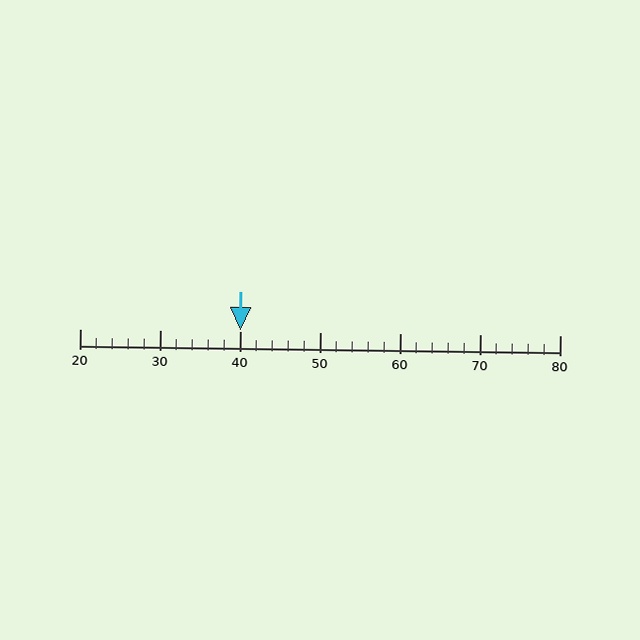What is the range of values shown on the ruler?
The ruler shows values from 20 to 80.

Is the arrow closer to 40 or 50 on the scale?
The arrow is closer to 40.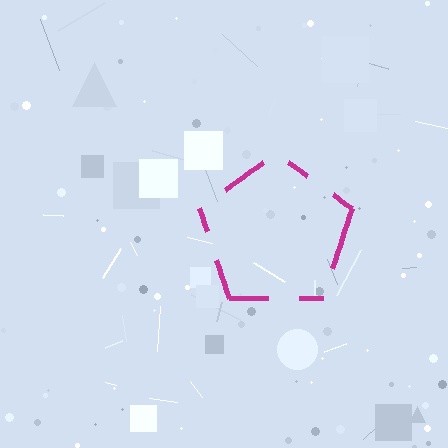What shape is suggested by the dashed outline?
The dashed outline suggests a pentagon.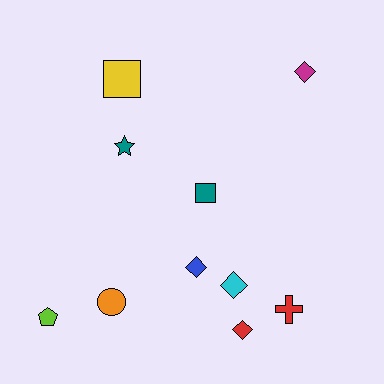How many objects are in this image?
There are 10 objects.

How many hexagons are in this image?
There are no hexagons.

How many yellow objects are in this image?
There is 1 yellow object.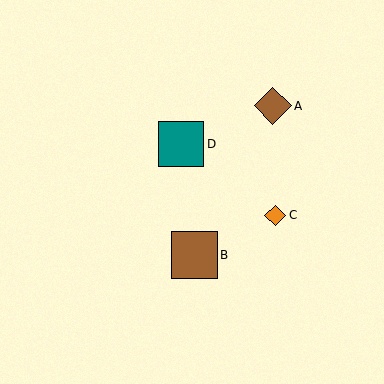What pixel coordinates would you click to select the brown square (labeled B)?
Click at (194, 255) to select the brown square B.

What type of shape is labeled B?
Shape B is a brown square.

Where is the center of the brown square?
The center of the brown square is at (194, 255).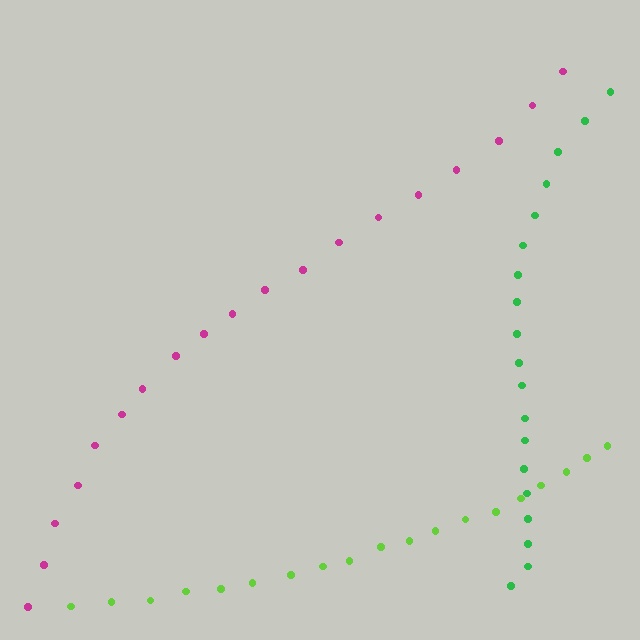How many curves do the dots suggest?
There are 3 distinct paths.